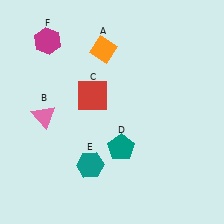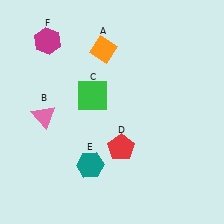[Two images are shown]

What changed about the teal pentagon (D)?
In Image 1, D is teal. In Image 2, it changed to red.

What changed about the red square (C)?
In Image 1, C is red. In Image 2, it changed to green.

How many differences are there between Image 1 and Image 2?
There are 2 differences between the two images.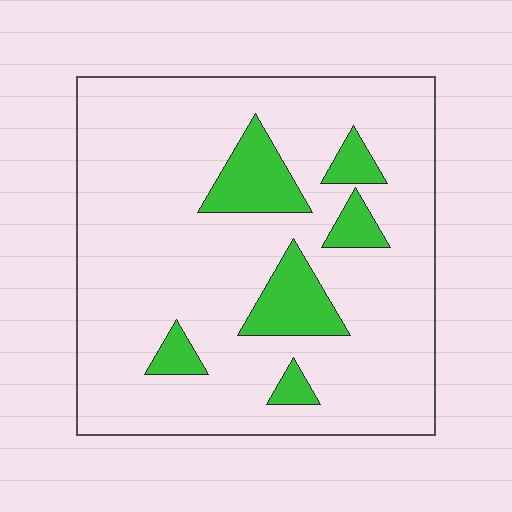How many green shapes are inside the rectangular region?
6.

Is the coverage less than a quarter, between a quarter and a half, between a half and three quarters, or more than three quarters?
Less than a quarter.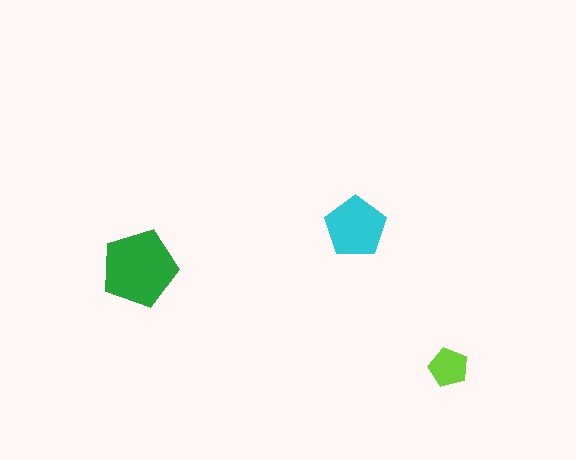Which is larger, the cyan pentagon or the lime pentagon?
The cyan one.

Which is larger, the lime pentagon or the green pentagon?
The green one.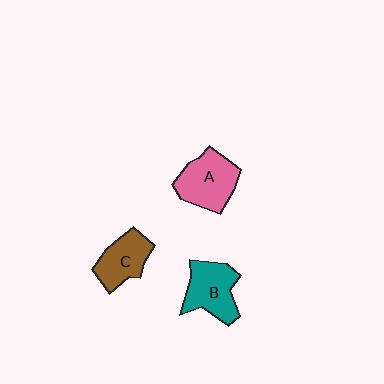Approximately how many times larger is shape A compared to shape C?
Approximately 1.3 times.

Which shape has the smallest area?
Shape C (brown).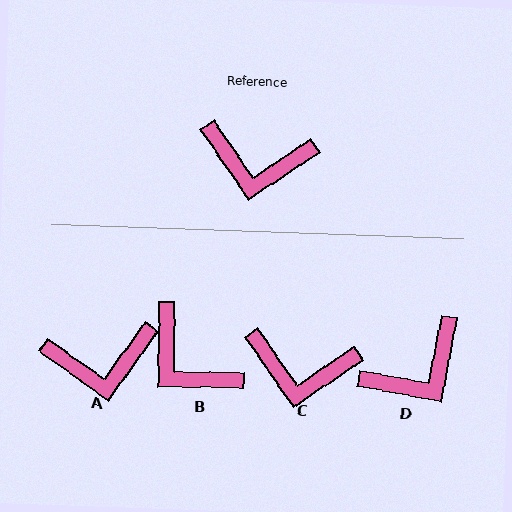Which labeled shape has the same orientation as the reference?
C.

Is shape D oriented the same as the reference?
No, it is off by about 45 degrees.